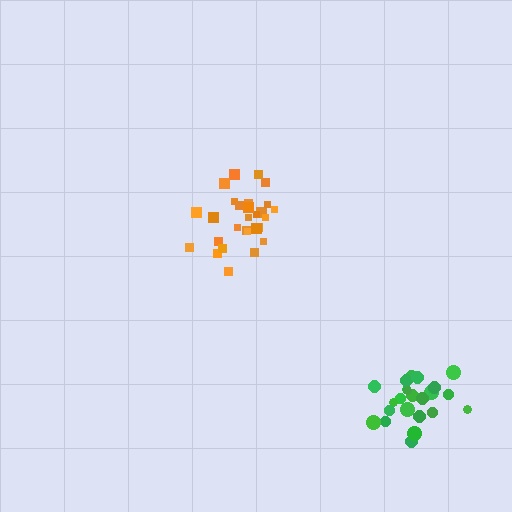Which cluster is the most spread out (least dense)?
Orange.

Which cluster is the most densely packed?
Green.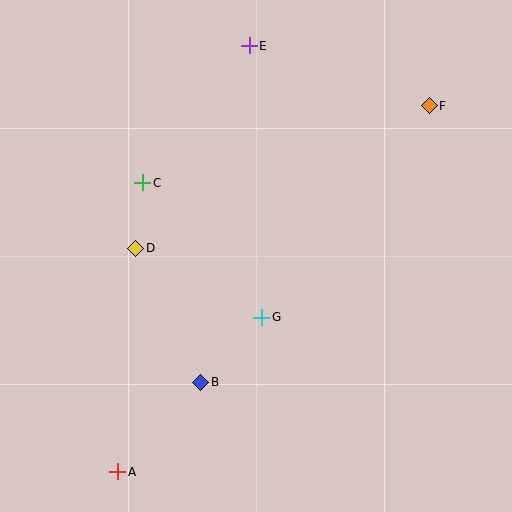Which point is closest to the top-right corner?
Point F is closest to the top-right corner.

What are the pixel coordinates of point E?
Point E is at (249, 46).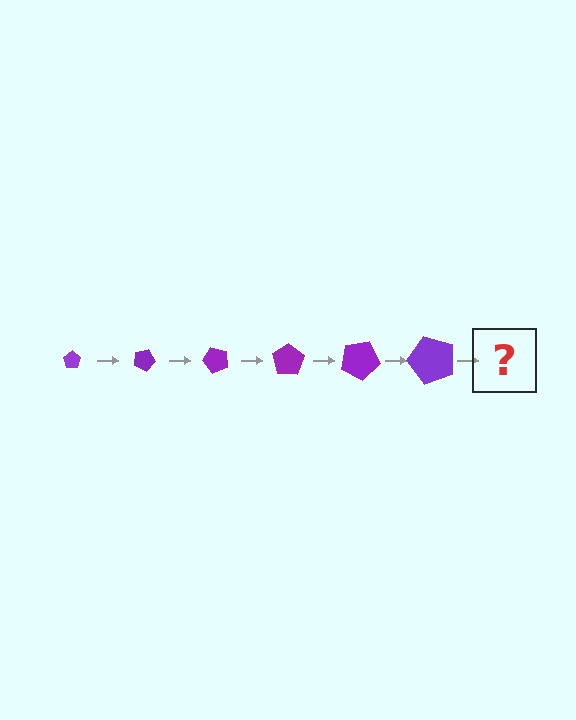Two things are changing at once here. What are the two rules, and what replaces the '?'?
The two rules are that the pentagon grows larger each step and it rotates 25 degrees each step. The '?' should be a pentagon, larger than the previous one and rotated 150 degrees from the start.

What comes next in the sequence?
The next element should be a pentagon, larger than the previous one and rotated 150 degrees from the start.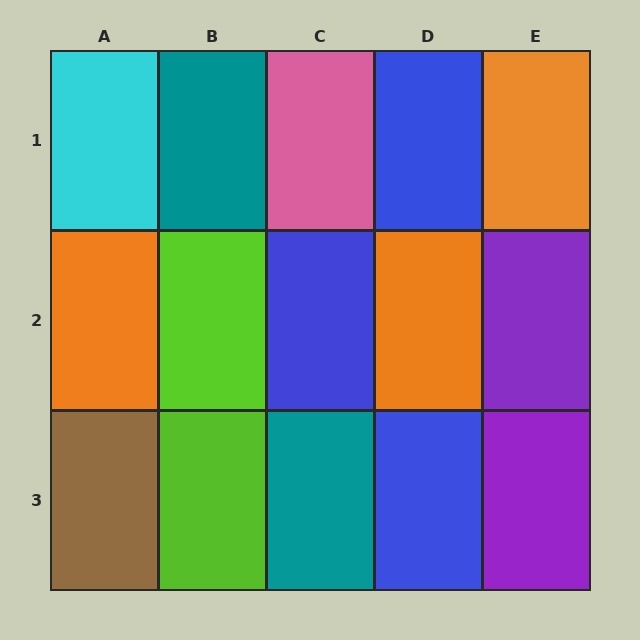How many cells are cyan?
1 cell is cyan.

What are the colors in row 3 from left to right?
Brown, lime, teal, blue, purple.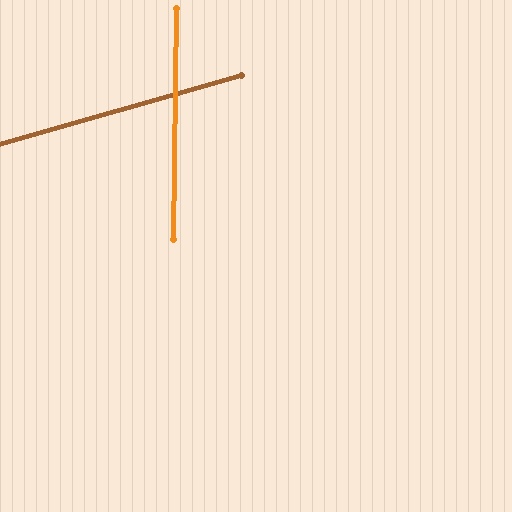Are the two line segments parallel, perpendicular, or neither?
Neither parallel nor perpendicular — they differ by about 74°.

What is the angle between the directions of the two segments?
Approximately 74 degrees.